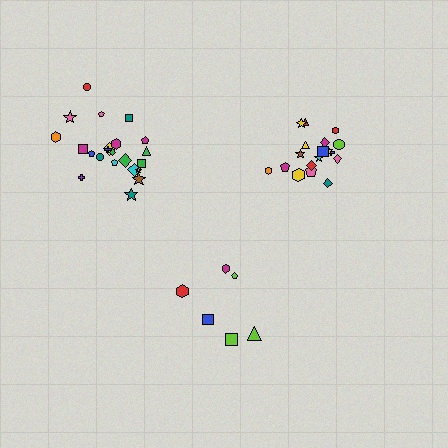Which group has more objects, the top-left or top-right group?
The top-left group.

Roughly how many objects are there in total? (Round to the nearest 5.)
Roughly 45 objects in total.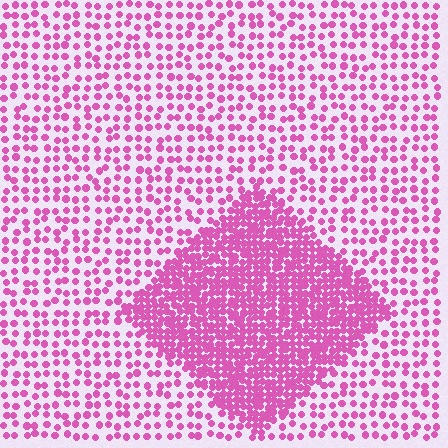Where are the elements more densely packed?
The elements are more densely packed inside the diamond boundary.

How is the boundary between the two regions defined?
The boundary is defined by a change in element density (approximately 2.6x ratio). All elements are the same color, size, and shape.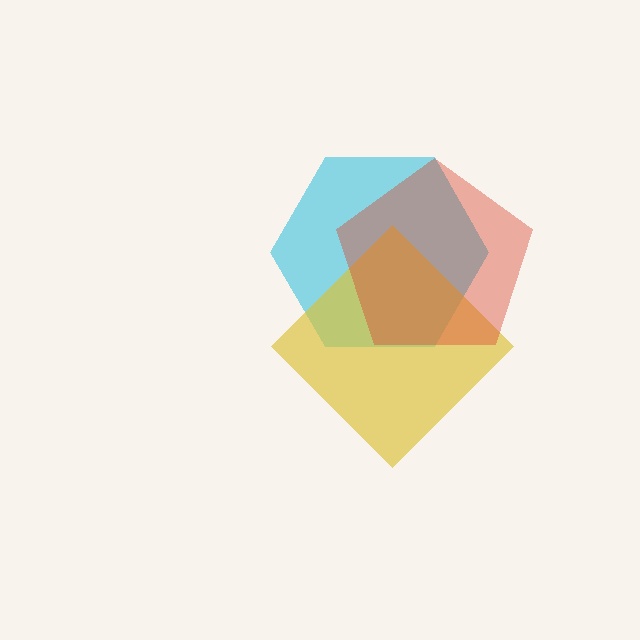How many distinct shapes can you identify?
There are 3 distinct shapes: a cyan hexagon, a yellow diamond, a red pentagon.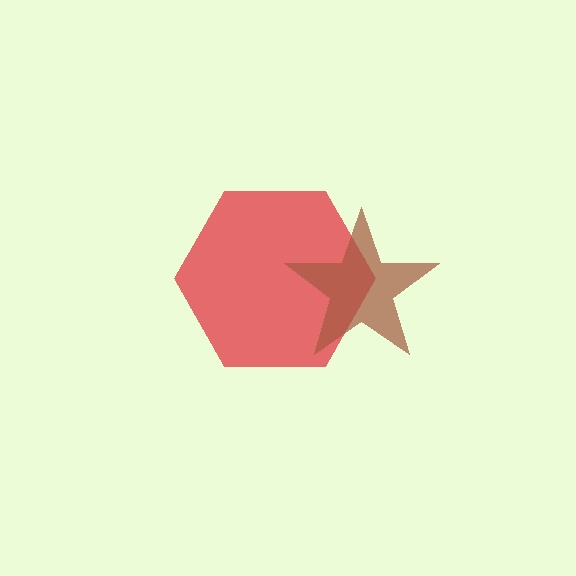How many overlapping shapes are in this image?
There are 2 overlapping shapes in the image.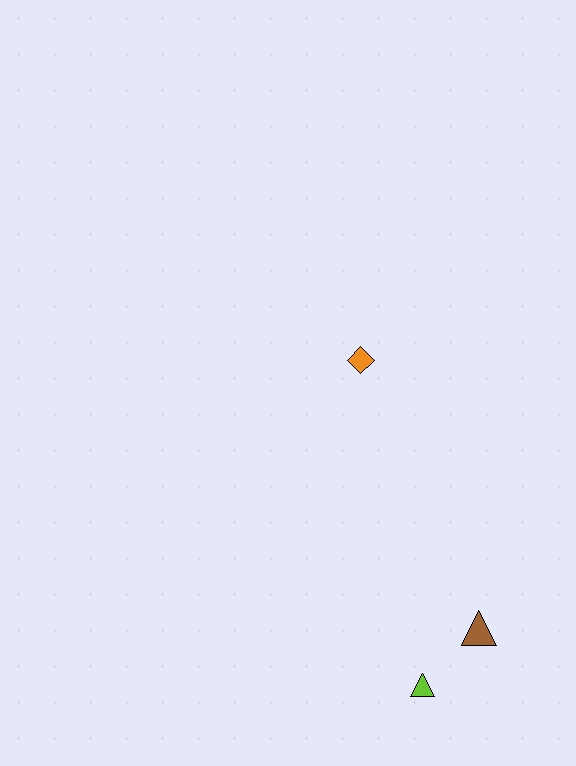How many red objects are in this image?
There are no red objects.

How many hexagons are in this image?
There are no hexagons.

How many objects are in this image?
There are 3 objects.